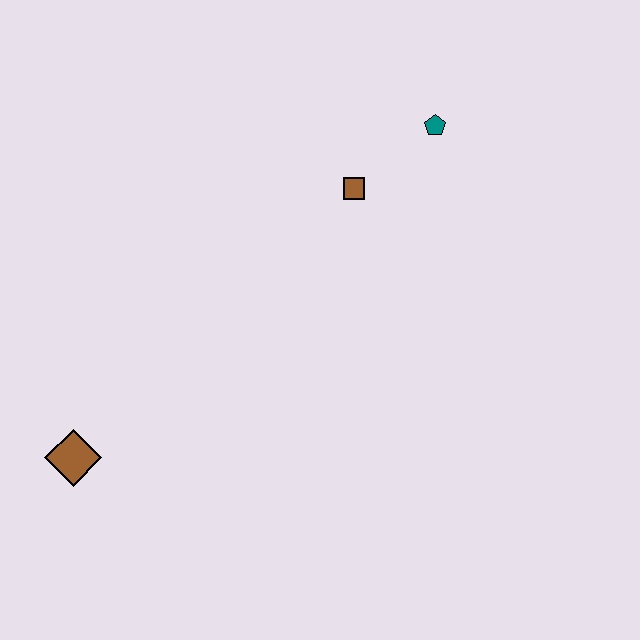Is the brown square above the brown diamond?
Yes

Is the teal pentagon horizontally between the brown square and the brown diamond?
No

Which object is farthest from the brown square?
The brown diamond is farthest from the brown square.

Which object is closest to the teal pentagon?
The brown square is closest to the teal pentagon.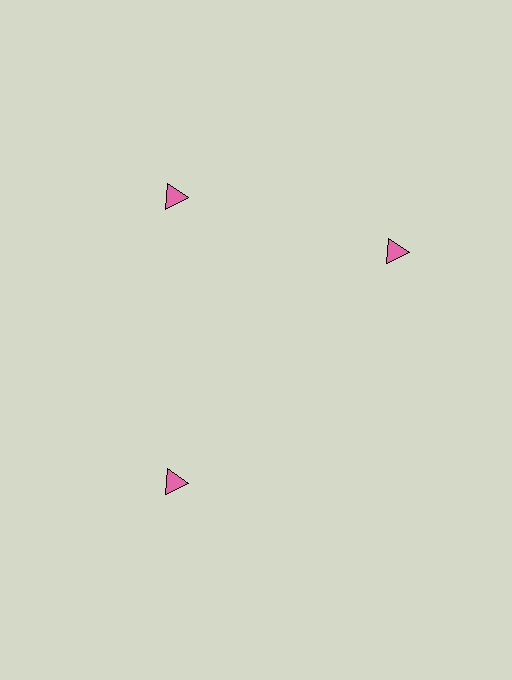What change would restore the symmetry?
The symmetry would be restored by rotating it back into even spacing with its neighbors so that all 3 triangles sit at equal angles and equal distance from the center.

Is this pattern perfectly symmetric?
No. The 3 pink triangles are arranged in a ring, but one element near the 3 o'clock position is rotated out of alignment along the ring, breaking the 3-fold rotational symmetry.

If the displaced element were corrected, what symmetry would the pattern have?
It would have 3-fold rotational symmetry — the pattern would map onto itself every 120 degrees.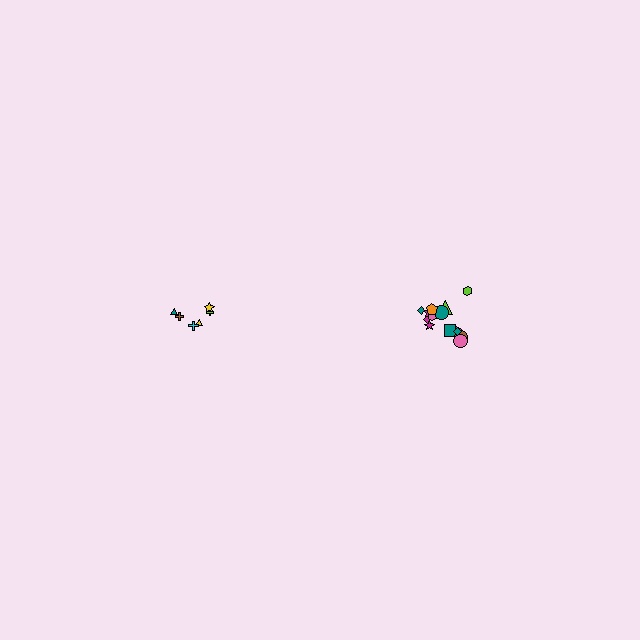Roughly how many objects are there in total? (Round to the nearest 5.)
Roughly 20 objects in total.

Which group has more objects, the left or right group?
The right group.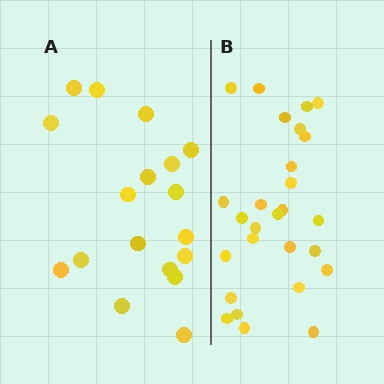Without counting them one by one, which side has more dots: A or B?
Region B (the right region) has more dots.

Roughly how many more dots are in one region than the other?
Region B has roughly 8 or so more dots than region A.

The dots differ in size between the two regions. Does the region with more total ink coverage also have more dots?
No. Region A has more total ink coverage because its dots are larger, but region B actually contains more individual dots. Total area can be misleading — the number of items is what matters here.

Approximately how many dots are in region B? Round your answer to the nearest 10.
About 30 dots. (The exact count is 27, which rounds to 30.)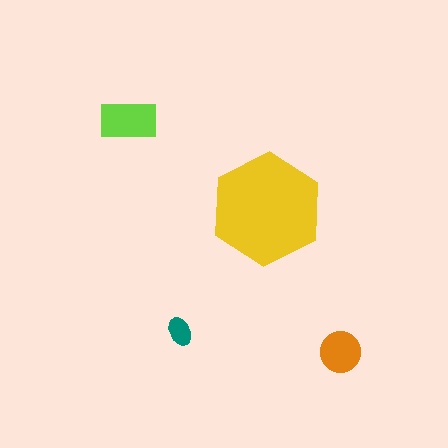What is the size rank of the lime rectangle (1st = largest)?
2nd.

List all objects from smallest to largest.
The teal ellipse, the orange circle, the lime rectangle, the yellow hexagon.